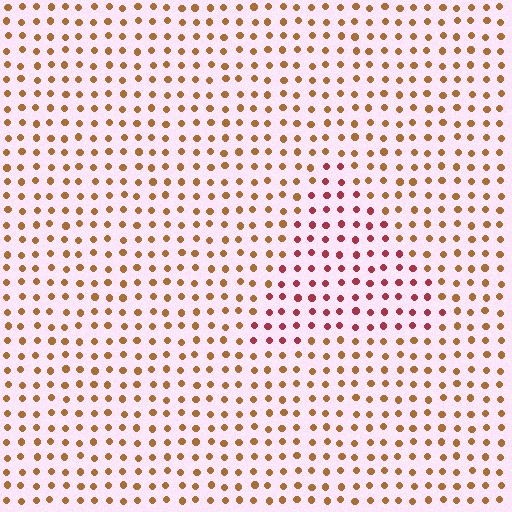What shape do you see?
I see a triangle.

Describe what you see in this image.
The image is filled with small brown elements in a uniform arrangement. A triangle-shaped region is visible where the elements are tinted to a slightly different hue, forming a subtle color boundary.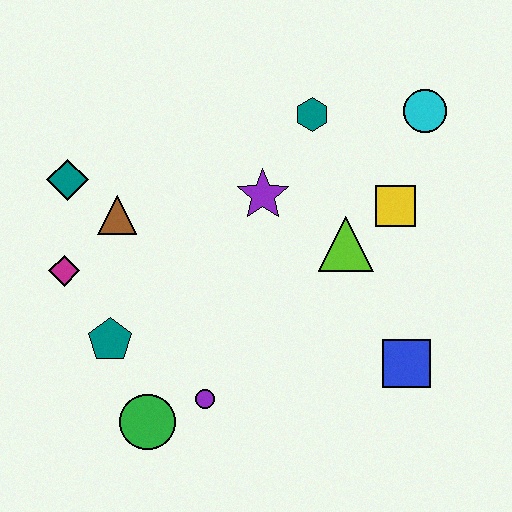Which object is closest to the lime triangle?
The yellow square is closest to the lime triangle.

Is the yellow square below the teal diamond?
Yes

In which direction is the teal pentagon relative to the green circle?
The teal pentagon is above the green circle.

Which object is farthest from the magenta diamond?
The cyan circle is farthest from the magenta diamond.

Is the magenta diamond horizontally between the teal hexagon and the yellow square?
No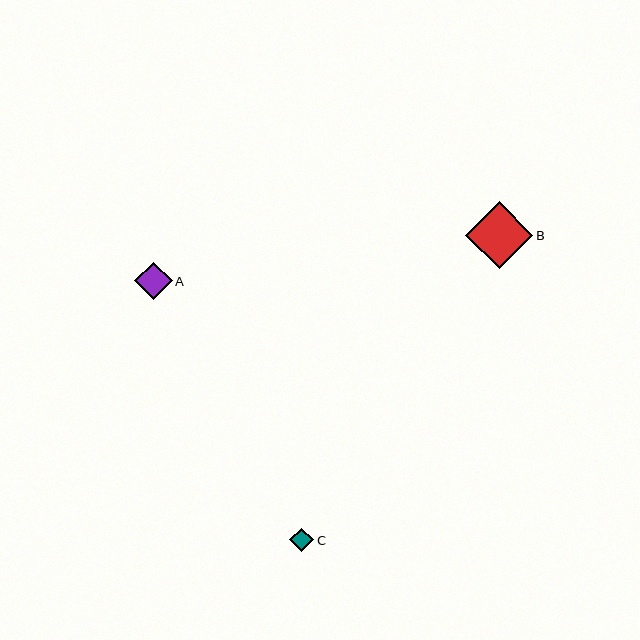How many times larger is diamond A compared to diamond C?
Diamond A is approximately 1.6 times the size of diamond C.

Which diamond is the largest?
Diamond B is the largest with a size of approximately 67 pixels.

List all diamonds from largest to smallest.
From largest to smallest: B, A, C.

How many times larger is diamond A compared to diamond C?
Diamond A is approximately 1.6 times the size of diamond C.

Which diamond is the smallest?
Diamond C is the smallest with a size of approximately 24 pixels.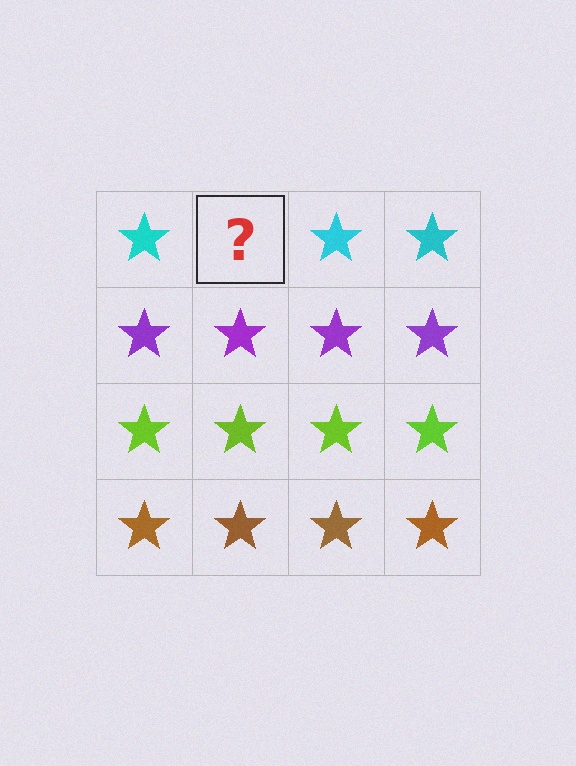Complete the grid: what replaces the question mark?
The question mark should be replaced with a cyan star.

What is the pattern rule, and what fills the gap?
The rule is that each row has a consistent color. The gap should be filled with a cyan star.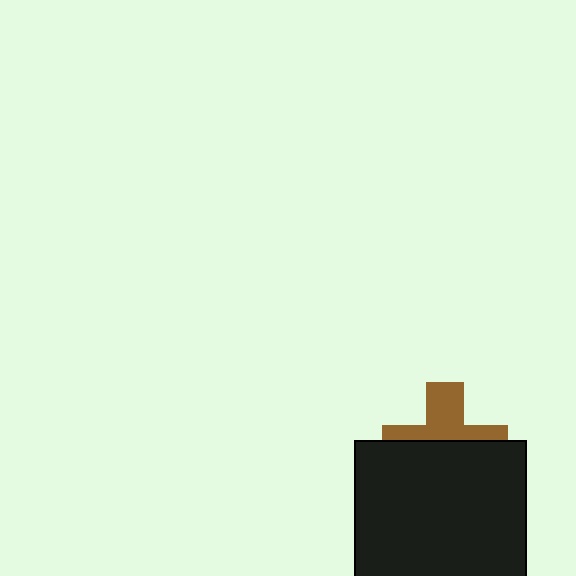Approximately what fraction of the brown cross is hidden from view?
Roughly 58% of the brown cross is hidden behind the black square.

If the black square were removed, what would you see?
You would see the complete brown cross.